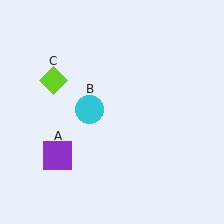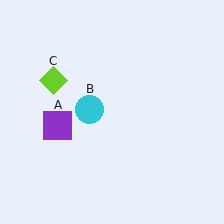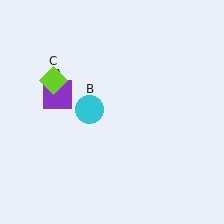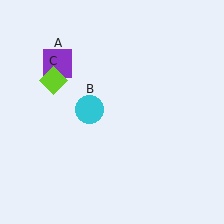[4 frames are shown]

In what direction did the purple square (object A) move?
The purple square (object A) moved up.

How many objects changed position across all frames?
1 object changed position: purple square (object A).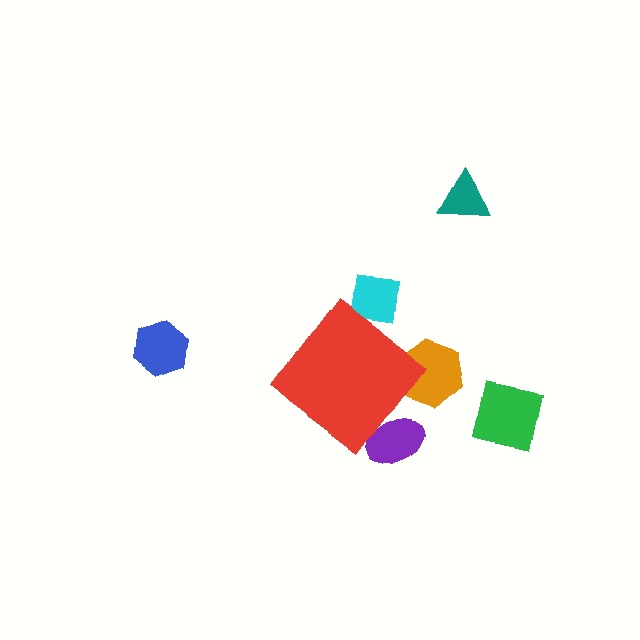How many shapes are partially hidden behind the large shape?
3 shapes are partially hidden.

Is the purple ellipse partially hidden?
Yes, the purple ellipse is partially hidden behind the red diamond.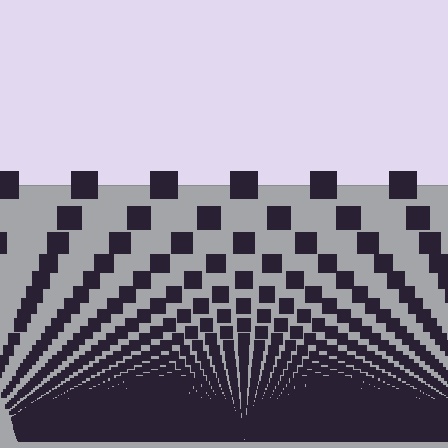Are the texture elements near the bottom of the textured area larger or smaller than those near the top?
Smaller. The gradient is inverted — elements near the bottom are smaller and denser.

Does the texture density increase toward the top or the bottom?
Density increases toward the bottom.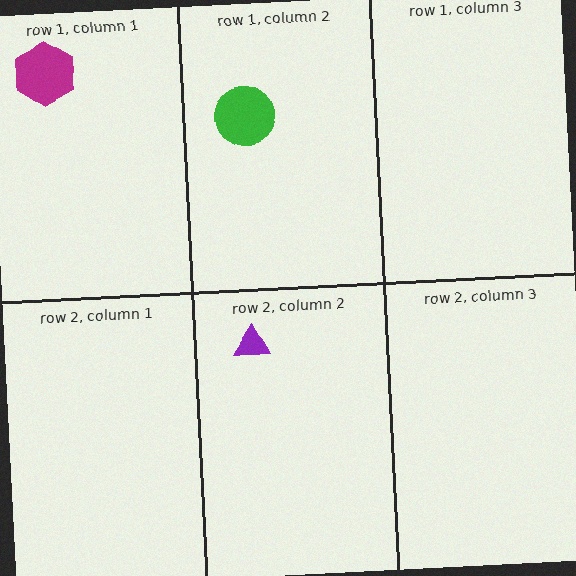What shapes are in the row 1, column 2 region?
The green circle.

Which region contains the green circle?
The row 1, column 2 region.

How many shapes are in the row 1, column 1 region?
1.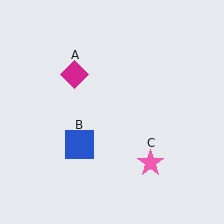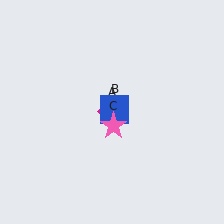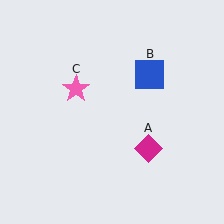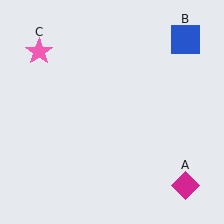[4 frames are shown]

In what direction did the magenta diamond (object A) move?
The magenta diamond (object A) moved down and to the right.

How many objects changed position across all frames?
3 objects changed position: magenta diamond (object A), blue square (object B), pink star (object C).